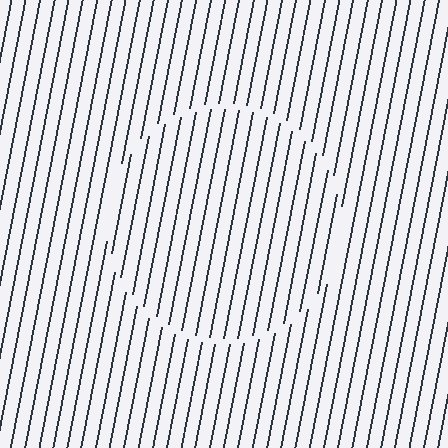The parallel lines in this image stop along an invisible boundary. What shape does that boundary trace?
An illusory circle. The interior of the shape contains the same grating, shifted by half a period — the contour is defined by the phase discontinuity where line-ends from the inner and outer gratings abut.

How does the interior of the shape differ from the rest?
The interior of the shape contains the same grating, shifted by half a period — the contour is defined by the phase discontinuity where line-ends from the inner and outer gratings abut.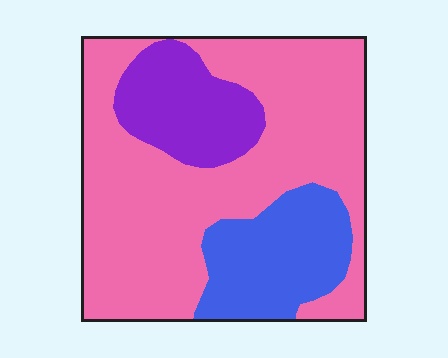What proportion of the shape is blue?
Blue takes up about one fifth (1/5) of the shape.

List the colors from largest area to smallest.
From largest to smallest: pink, blue, purple.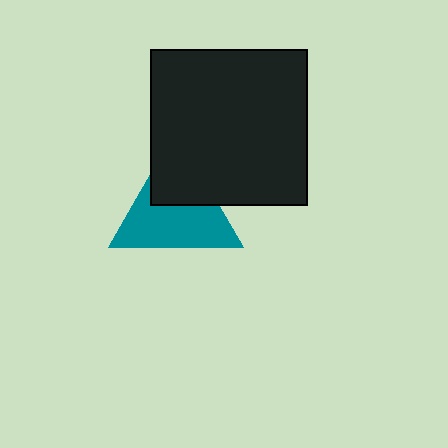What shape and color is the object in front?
The object in front is a black square.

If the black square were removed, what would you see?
You would see the complete teal triangle.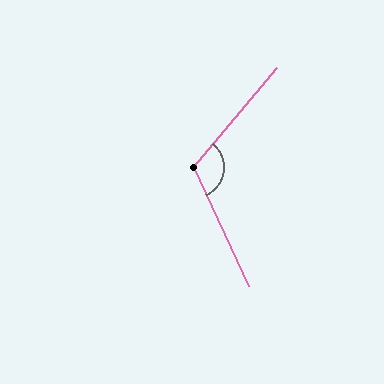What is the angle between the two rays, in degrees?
Approximately 115 degrees.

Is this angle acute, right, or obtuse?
It is obtuse.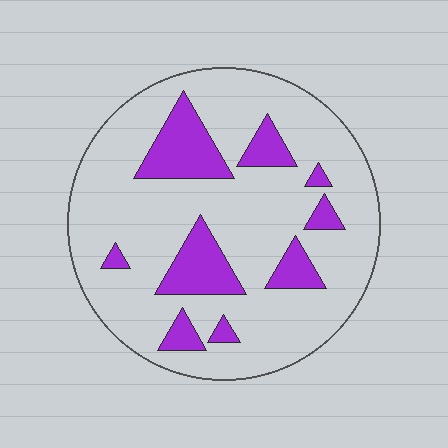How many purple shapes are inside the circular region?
9.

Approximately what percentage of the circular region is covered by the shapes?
Approximately 20%.